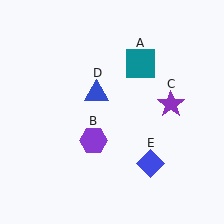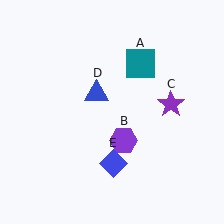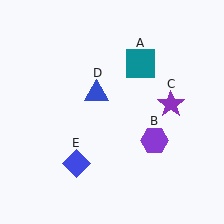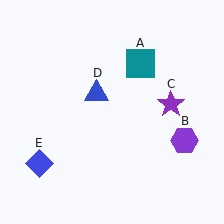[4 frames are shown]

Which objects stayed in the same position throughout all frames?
Teal square (object A) and purple star (object C) and blue triangle (object D) remained stationary.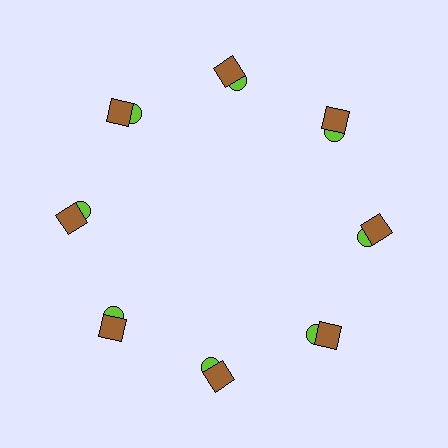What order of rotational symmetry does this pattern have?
This pattern has 8-fold rotational symmetry.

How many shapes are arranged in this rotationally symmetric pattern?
There are 16 shapes, arranged in 8 groups of 2.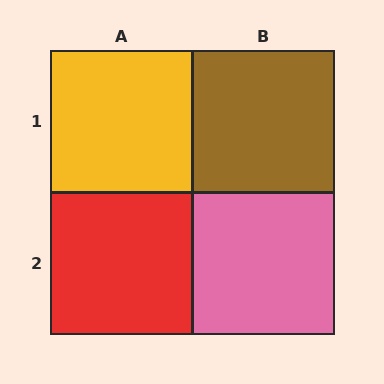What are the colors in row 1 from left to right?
Yellow, brown.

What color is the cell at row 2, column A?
Red.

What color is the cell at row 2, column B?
Pink.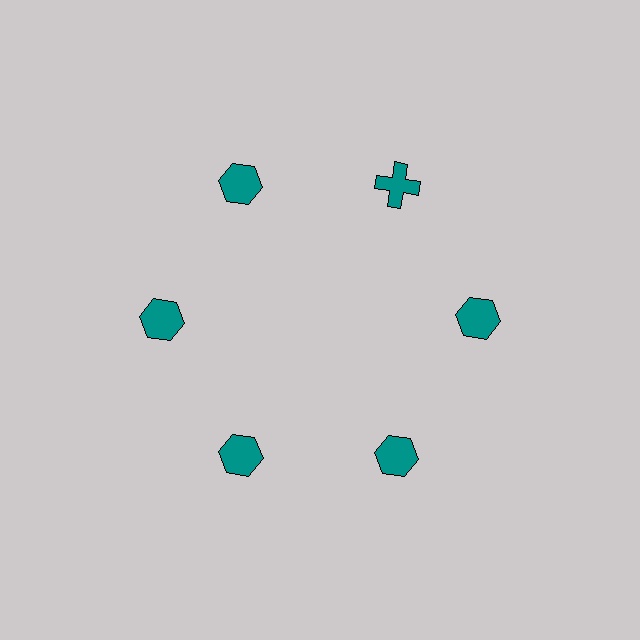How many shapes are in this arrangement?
There are 6 shapes arranged in a ring pattern.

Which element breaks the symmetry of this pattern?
The teal cross at roughly the 1 o'clock position breaks the symmetry. All other shapes are teal hexagons.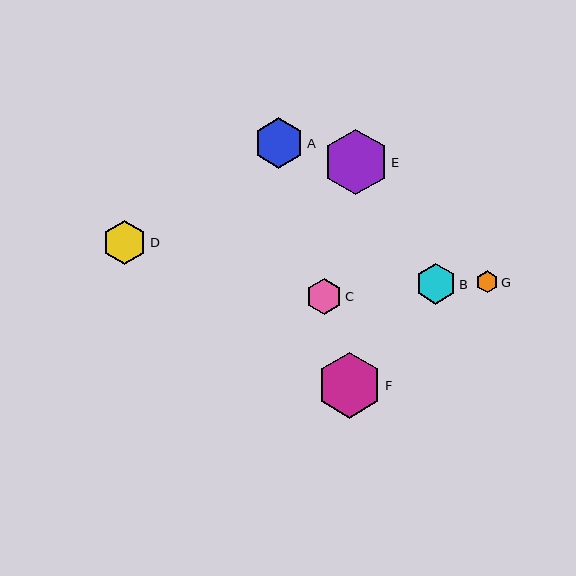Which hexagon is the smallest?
Hexagon G is the smallest with a size of approximately 22 pixels.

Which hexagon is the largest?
Hexagon F is the largest with a size of approximately 65 pixels.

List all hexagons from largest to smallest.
From largest to smallest: F, E, A, D, B, C, G.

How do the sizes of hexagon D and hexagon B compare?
Hexagon D and hexagon B are approximately the same size.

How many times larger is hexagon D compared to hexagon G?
Hexagon D is approximately 2.0 times the size of hexagon G.